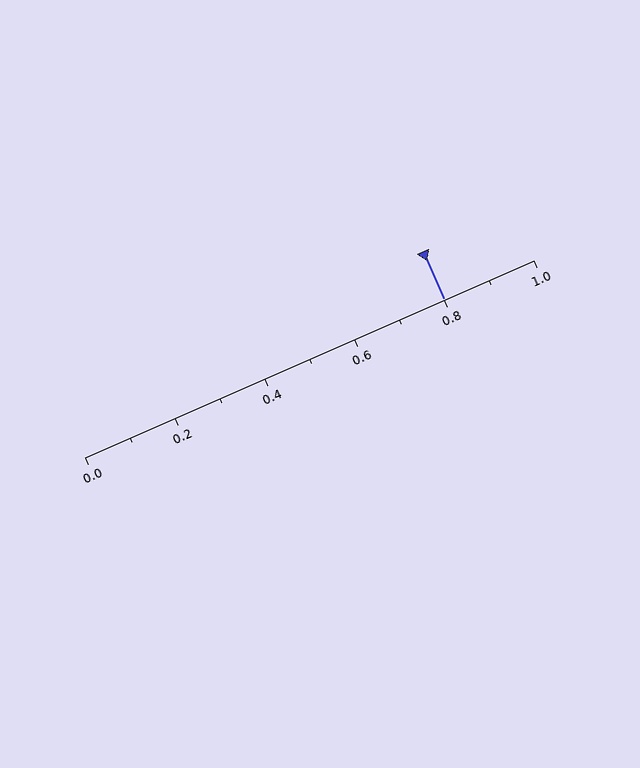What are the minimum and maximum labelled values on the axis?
The axis runs from 0.0 to 1.0.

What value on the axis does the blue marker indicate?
The marker indicates approximately 0.8.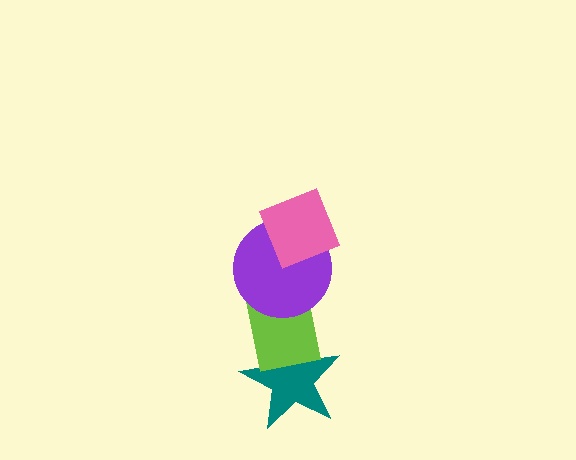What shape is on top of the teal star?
The lime rectangle is on top of the teal star.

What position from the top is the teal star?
The teal star is 4th from the top.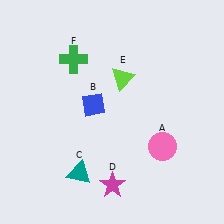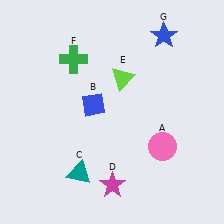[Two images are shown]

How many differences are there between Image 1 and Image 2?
There is 1 difference between the two images.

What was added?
A blue star (G) was added in Image 2.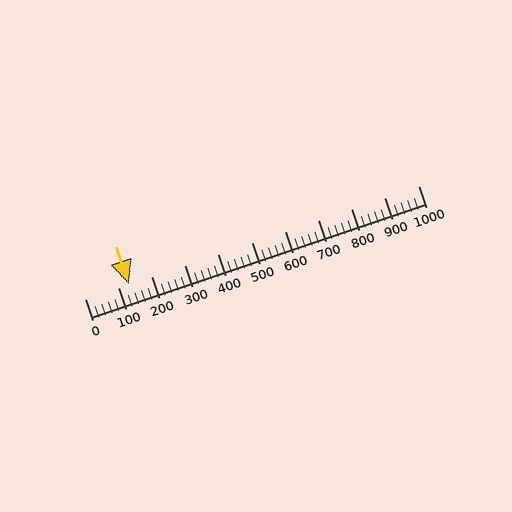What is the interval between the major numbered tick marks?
The major tick marks are spaced 100 units apart.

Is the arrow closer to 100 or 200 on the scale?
The arrow is closer to 100.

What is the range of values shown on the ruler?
The ruler shows values from 0 to 1000.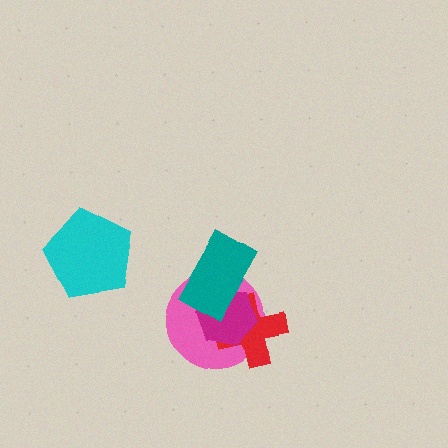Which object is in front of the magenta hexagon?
The teal rectangle is in front of the magenta hexagon.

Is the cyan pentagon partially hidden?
No, no other shape covers it.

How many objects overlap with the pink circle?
3 objects overlap with the pink circle.